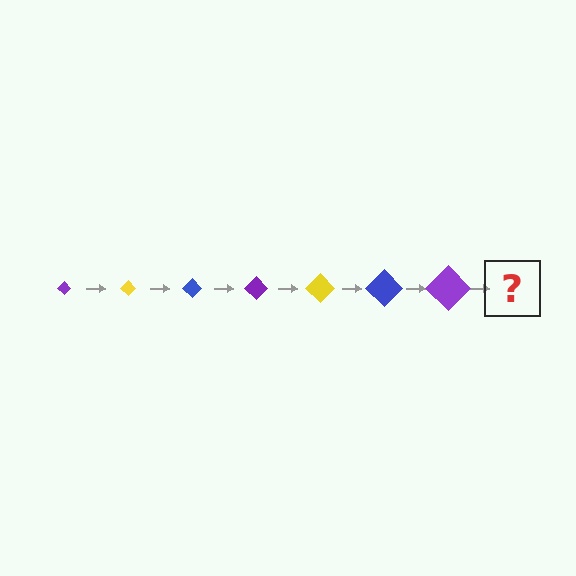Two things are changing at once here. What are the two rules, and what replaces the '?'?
The two rules are that the diamond grows larger each step and the color cycles through purple, yellow, and blue. The '?' should be a yellow diamond, larger than the previous one.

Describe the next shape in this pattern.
It should be a yellow diamond, larger than the previous one.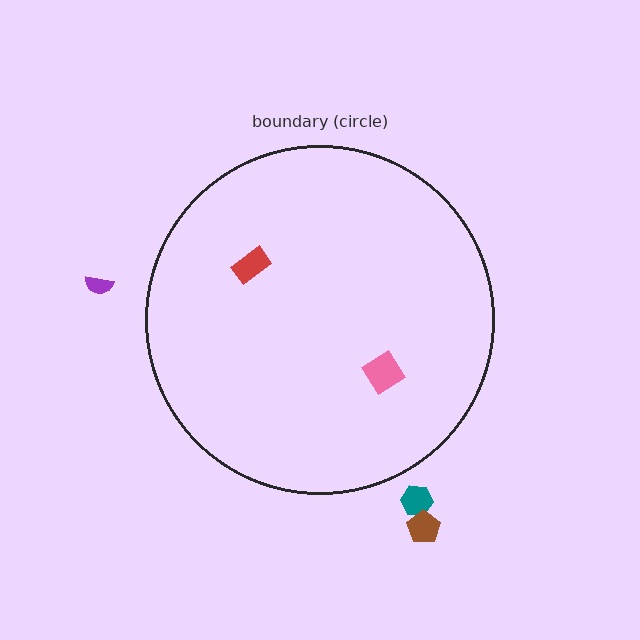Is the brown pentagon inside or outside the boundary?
Outside.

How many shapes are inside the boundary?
2 inside, 3 outside.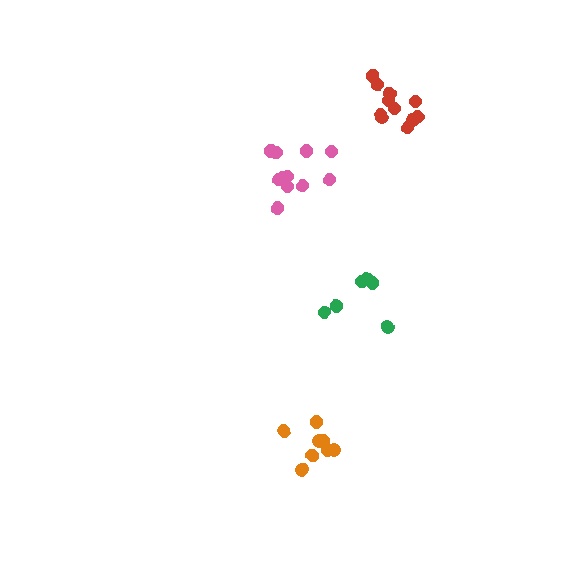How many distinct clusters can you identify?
There are 4 distinct clusters.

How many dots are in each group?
Group 1: 8 dots, Group 2: 6 dots, Group 3: 11 dots, Group 4: 11 dots (36 total).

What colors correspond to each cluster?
The clusters are colored: orange, green, pink, red.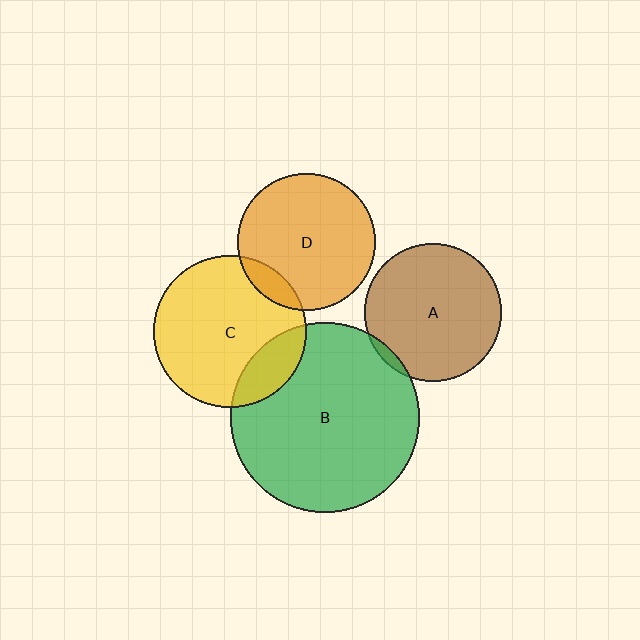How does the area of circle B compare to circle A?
Approximately 1.9 times.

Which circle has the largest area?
Circle B (green).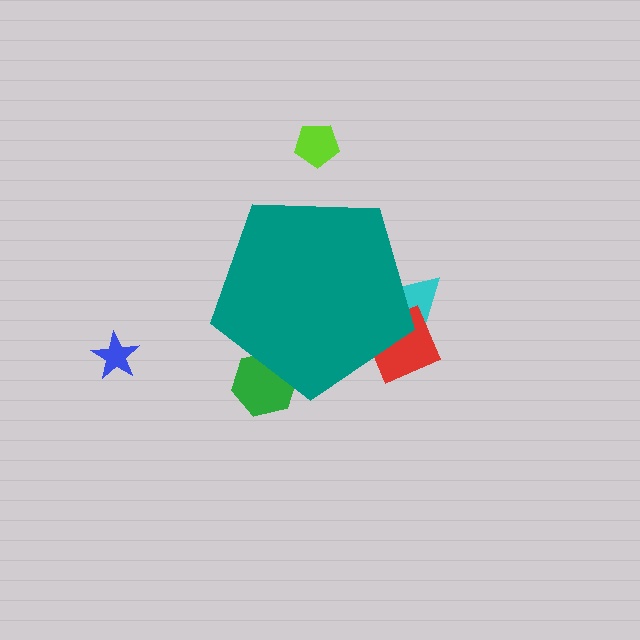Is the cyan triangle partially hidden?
Yes, the cyan triangle is partially hidden behind the teal pentagon.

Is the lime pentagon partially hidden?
No, the lime pentagon is fully visible.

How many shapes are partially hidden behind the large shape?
3 shapes are partially hidden.